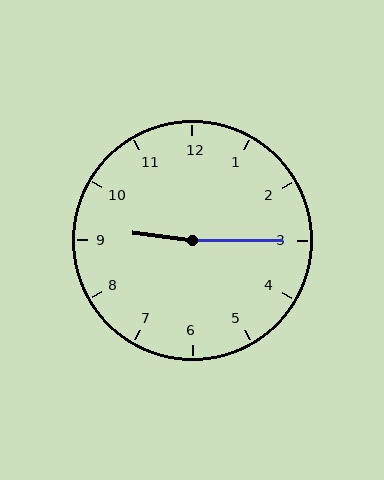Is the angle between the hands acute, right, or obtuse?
It is obtuse.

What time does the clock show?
9:15.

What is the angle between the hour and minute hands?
Approximately 172 degrees.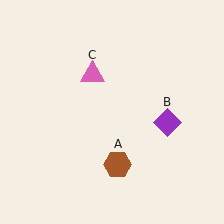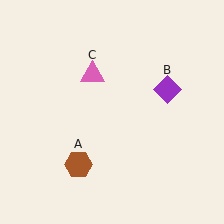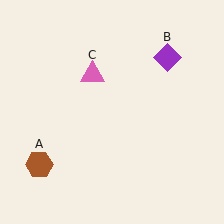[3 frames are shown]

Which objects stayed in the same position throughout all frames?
Pink triangle (object C) remained stationary.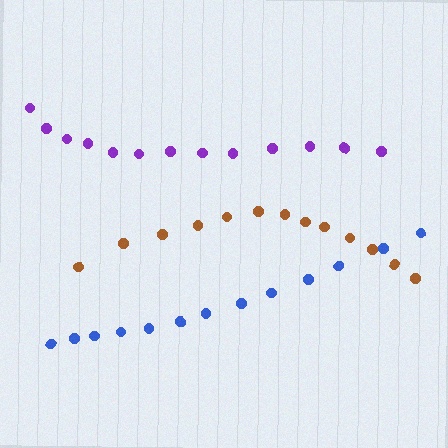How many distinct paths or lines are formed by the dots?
There are 3 distinct paths.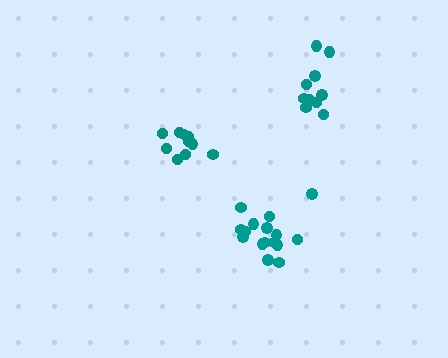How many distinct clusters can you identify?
There are 3 distinct clusters.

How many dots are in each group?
Group 1: 10 dots, Group 2: 10 dots, Group 3: 16 dots (36 total).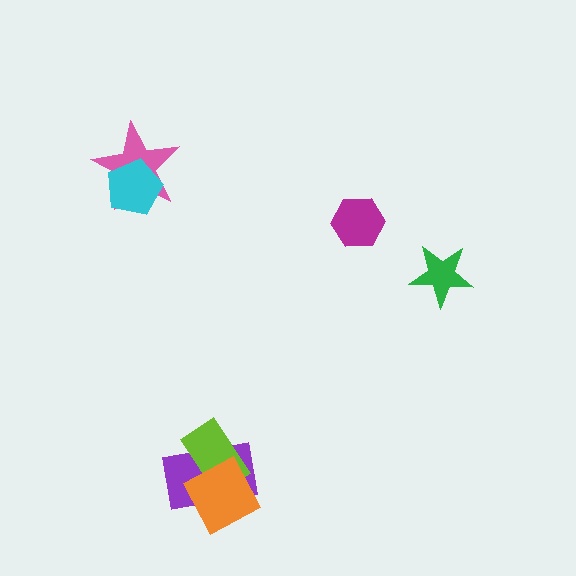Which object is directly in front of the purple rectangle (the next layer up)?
The lime rectangle is directly in front of the purple rectangle.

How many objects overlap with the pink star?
1 object overlaps with the pink star.